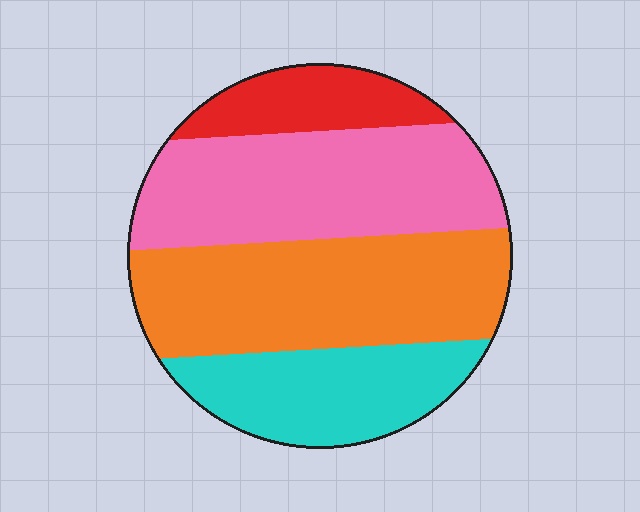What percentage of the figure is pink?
Pink covers roughly 35% of the figure.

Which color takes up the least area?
Red, at roughly 10%.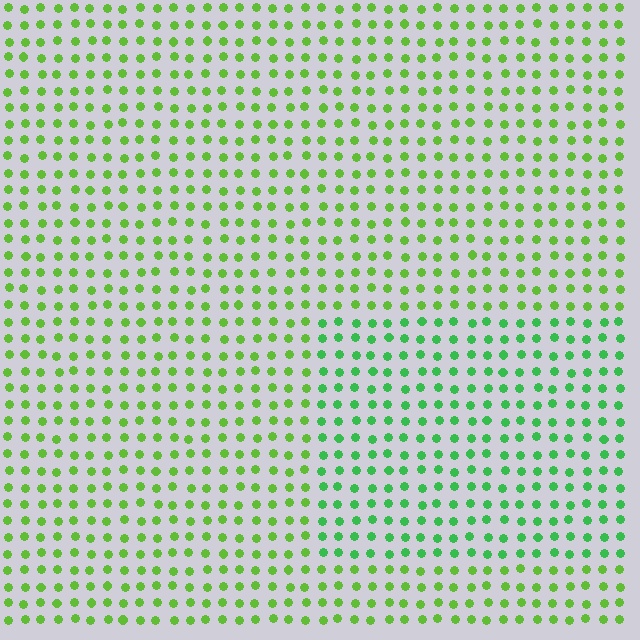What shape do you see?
I see a rectangle.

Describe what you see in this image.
The image is filled with small lime elements in a uniform arrangement. A rectangle-shaped region is visible where the elements are tinted to a slightly different hue, forming a subtle color boundary.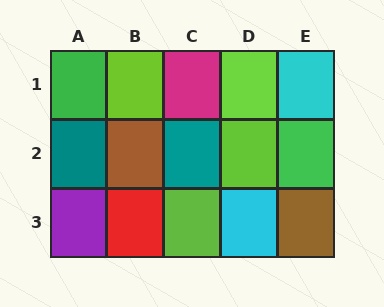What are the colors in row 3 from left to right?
Purple, red, lime, cyan, brown.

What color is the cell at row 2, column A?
Teal.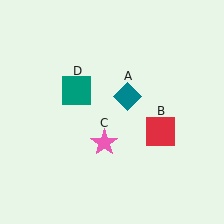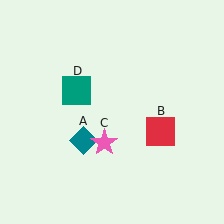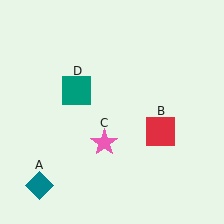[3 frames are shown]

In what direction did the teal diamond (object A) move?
The teal diamond (object A) moved down and to the left.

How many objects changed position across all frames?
1 object changed position: teal diamond (object A).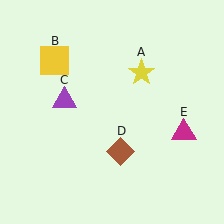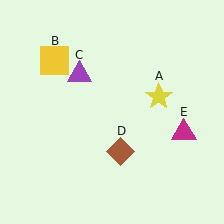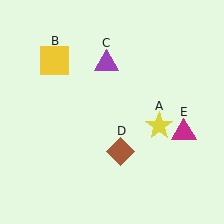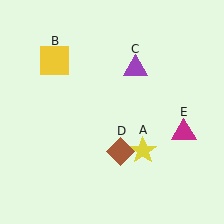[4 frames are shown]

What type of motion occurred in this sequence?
The yellow star (object A), purple triangle (object C) rotated clockwise around the center of the scene.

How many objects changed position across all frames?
2 objects changed position: yellow star (object A), purple triangle (object C).